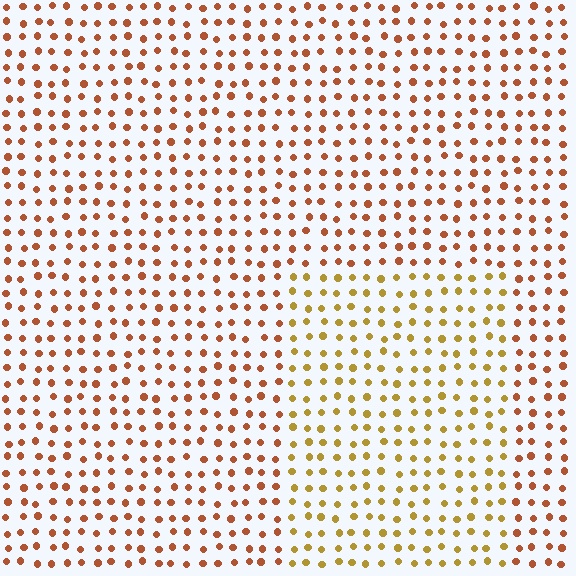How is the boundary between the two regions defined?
The boundary is defined purely by a slight shift in hue (about 32 degrees). Spacing, size, and orientation are identical on both sides.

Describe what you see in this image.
The image is filled with small brown elements in a uniform arrangement. A rectangle-shaped region is visible where the elements are tinted to a slightly different hue, forming a subtle color boundary.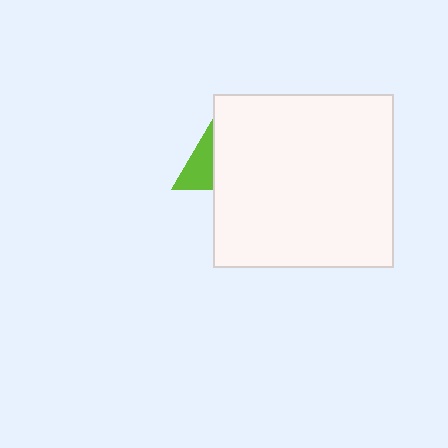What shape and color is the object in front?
The object in front is a white rectangle.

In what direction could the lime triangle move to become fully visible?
The lime triangle could move left. That would shift it out from behind the white rectangle entirely.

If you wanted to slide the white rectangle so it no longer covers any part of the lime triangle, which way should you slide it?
Slide it right — that is the most direct way to separate the two shapes.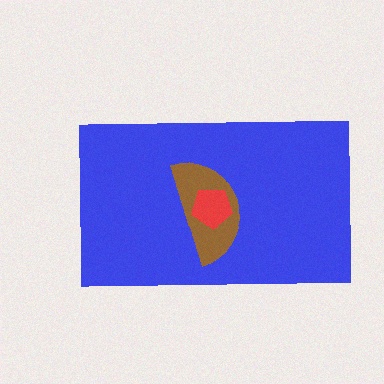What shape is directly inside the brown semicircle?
The red pentagon.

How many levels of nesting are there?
3.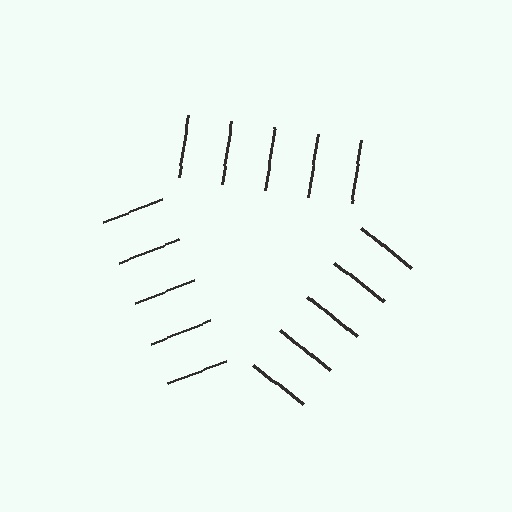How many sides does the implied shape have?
3 sides — the line-ends trace a triangle.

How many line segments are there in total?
15 — 5 along each of the 3 edges.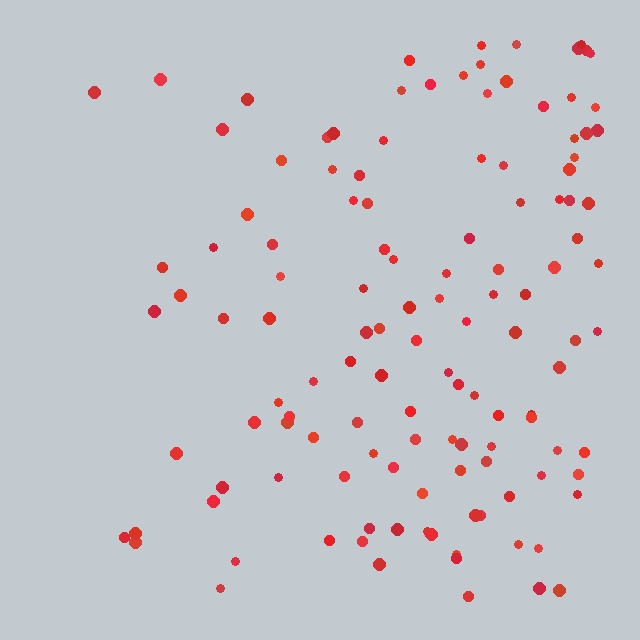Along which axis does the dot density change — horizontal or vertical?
Horizontal.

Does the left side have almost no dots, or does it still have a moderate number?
Still a moderate number, just noticeably fewer than the right.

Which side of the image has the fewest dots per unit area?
The left.